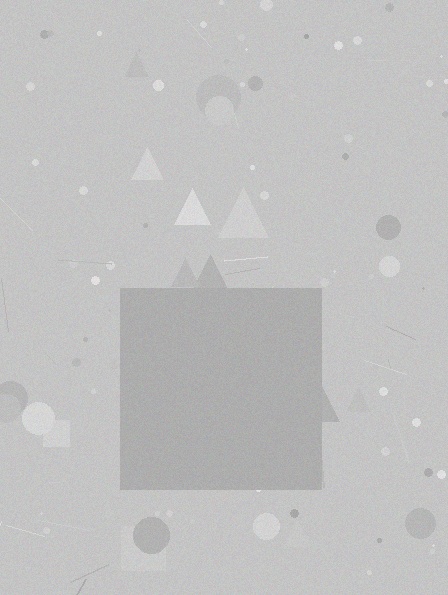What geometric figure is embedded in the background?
A square is embedded in the background.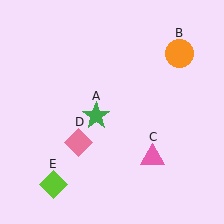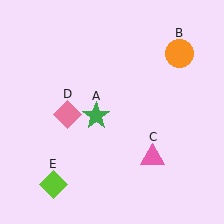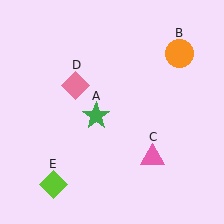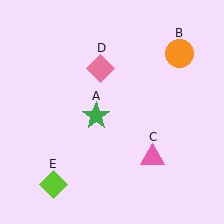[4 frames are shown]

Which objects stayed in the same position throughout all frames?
Green star (object A) and orange circle (object B) and pink triangle (object C) and lime diamond (object E) remained stationary.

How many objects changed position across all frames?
1 object changed position: pink diamond (object D).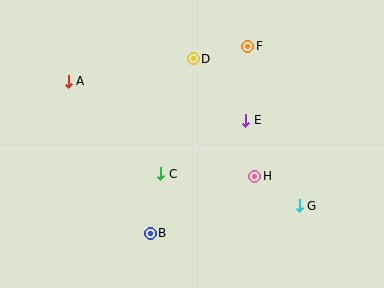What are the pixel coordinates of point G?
Point G is at (299, 206).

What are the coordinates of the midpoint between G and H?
The midpoint between G and H is at (277, 191).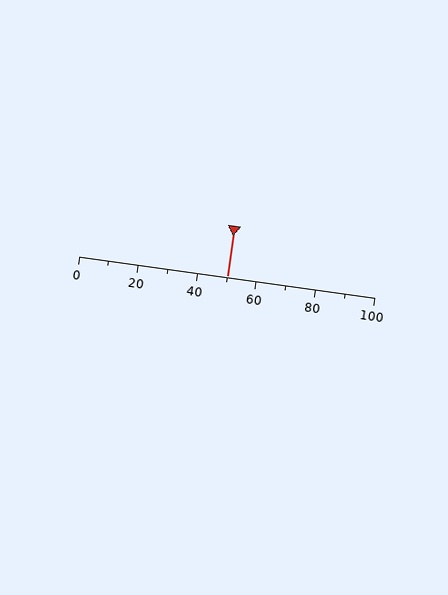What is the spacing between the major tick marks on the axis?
The major ticks are spaced 20 apart.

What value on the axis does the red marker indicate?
The marker indicates approximately 50.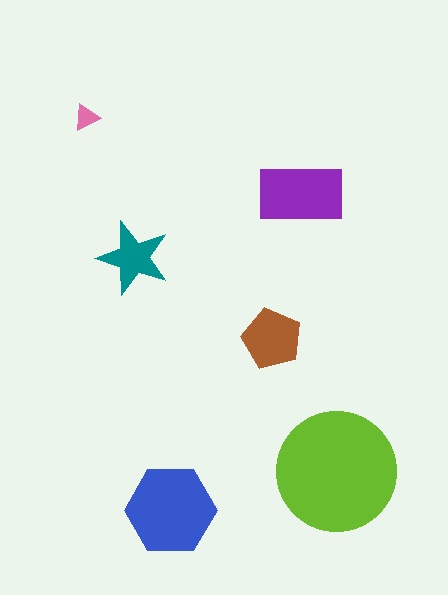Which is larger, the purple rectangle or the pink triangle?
The purple rectangle.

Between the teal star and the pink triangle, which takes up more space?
The teal star.